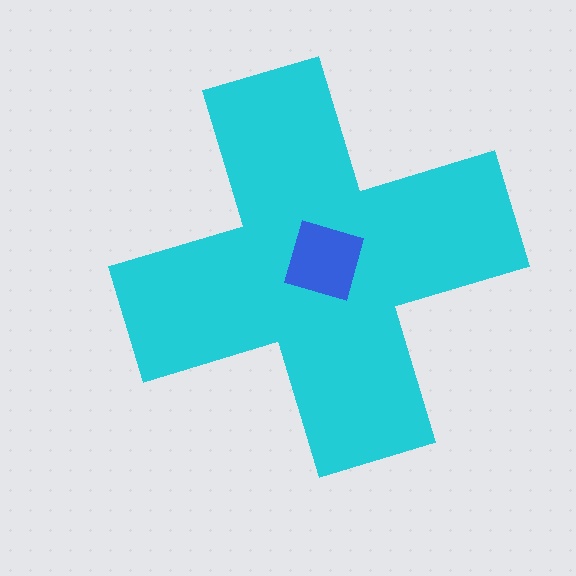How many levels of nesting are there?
2.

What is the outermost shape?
The cyan cross.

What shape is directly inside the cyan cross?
The blue square.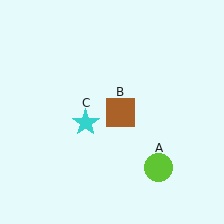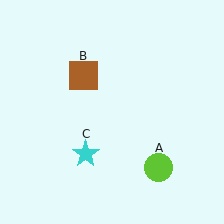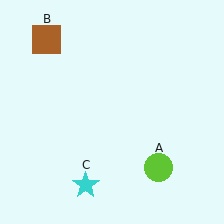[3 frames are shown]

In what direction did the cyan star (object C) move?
The cyan star (object C) moved down.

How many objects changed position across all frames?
2 objects changed position: brown square (object B), cyan star (object C).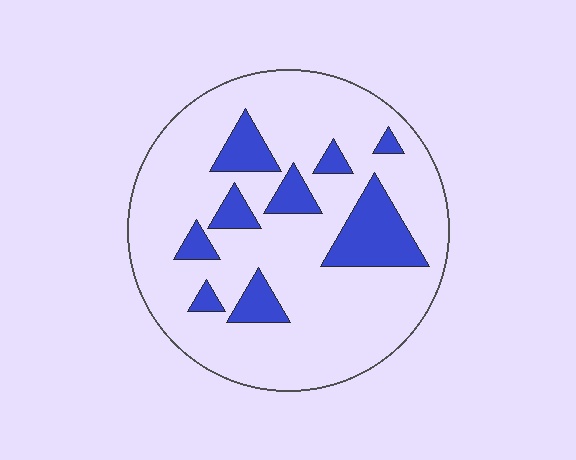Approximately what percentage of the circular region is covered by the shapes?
Approximately 20%.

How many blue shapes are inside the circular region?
9.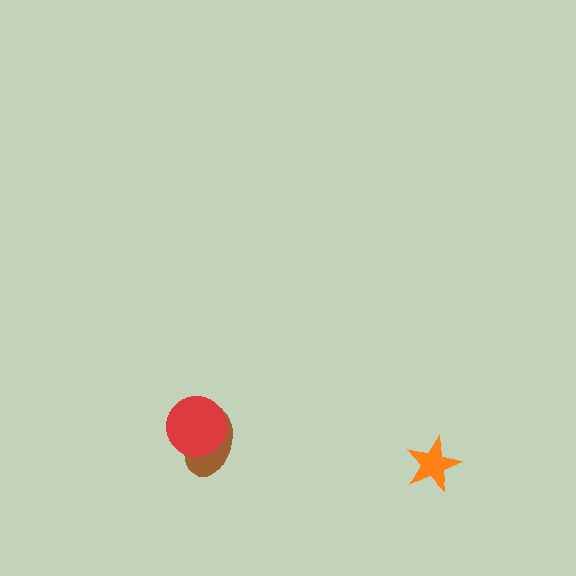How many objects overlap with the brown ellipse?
1 object overlaps with the brown ellipse.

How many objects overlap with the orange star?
0 objects overlap with the orange star.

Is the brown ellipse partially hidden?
Yes, it is partially covered by another shape.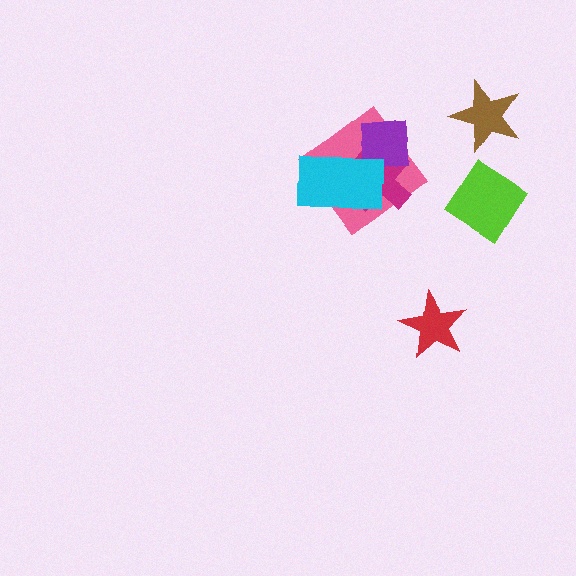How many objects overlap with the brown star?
0 objects overlap with the brown star.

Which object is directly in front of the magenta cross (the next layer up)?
The purple square is directly in front of the magenta cross.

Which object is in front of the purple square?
The cyan rectangle is in front of the purple square.